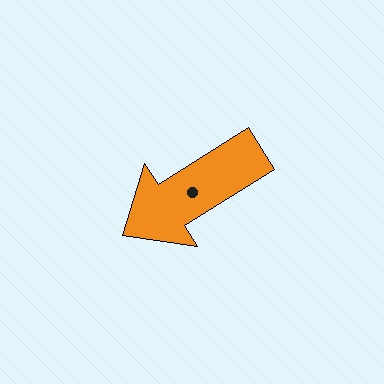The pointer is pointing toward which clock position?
Roughly 8 o'clock.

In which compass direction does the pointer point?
Southwest.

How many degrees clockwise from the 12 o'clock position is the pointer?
Approximately 238 degrees.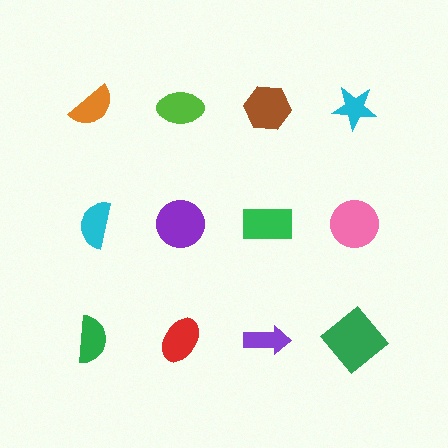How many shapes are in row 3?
4 shapes.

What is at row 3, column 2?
A red ellipse.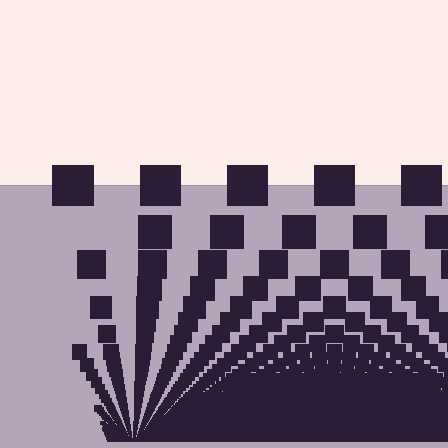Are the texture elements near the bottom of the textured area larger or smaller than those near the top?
Smaller. The gradient is inverted — elements near the bottom are smaller and denser.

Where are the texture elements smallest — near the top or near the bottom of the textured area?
Near the bottom.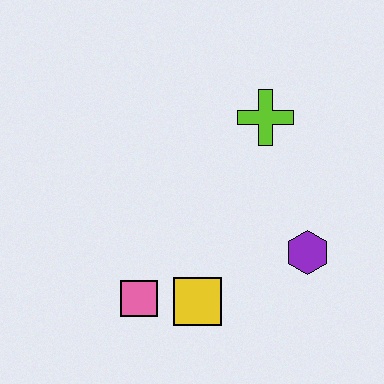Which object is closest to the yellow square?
The pink square is closest to the yellow square.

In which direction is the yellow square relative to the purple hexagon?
The yellow square is to the left of the purple hexagon.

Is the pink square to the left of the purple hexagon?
Yes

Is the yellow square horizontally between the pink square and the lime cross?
Yes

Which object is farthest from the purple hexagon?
The pink square is farthest from the purple hexagon.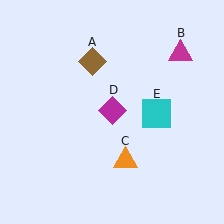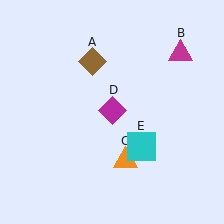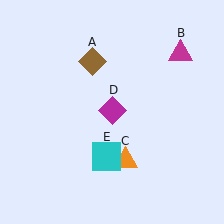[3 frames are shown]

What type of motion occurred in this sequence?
The cyan square (object E) rotated clockwise around the center of the scene.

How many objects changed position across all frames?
1 object changed position: cyan square (object E).